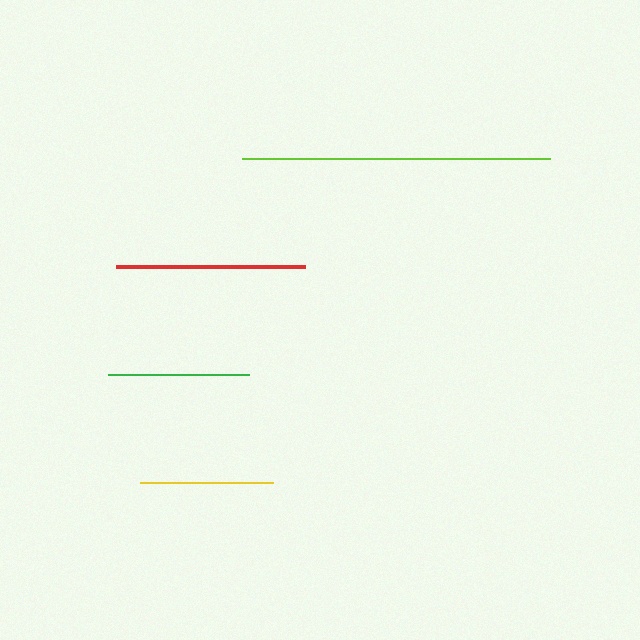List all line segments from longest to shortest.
From longest to shortest: lime, red, green, yellow.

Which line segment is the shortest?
The yellow line is the shortest at approximately 133 pixels.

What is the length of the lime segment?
The lime segment is approximately 308 pixels long.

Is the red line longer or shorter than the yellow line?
The red line is longer than the yellow line.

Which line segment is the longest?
The lime line is the longest at approximately 308 pixels.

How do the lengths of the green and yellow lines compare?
The green and yellow lines are approximately the same length.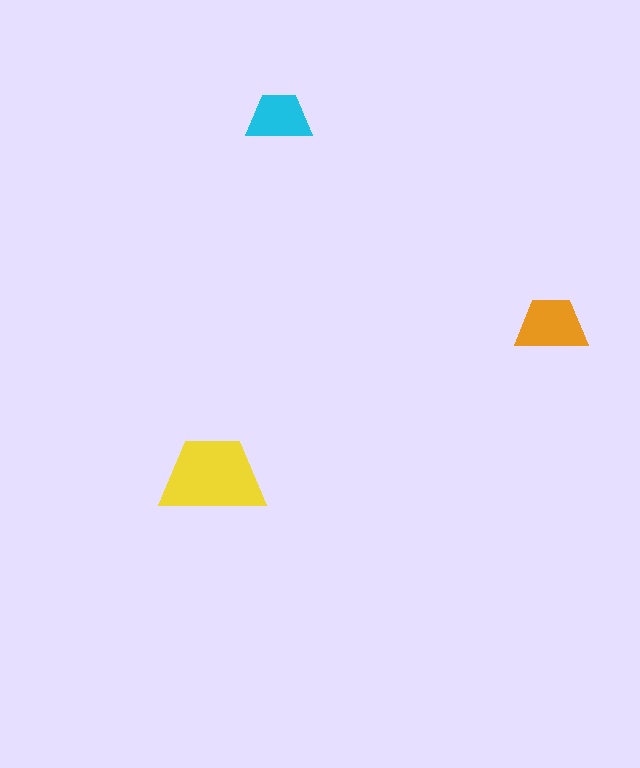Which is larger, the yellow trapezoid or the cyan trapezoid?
The yellow one.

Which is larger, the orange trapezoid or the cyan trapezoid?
The orange one.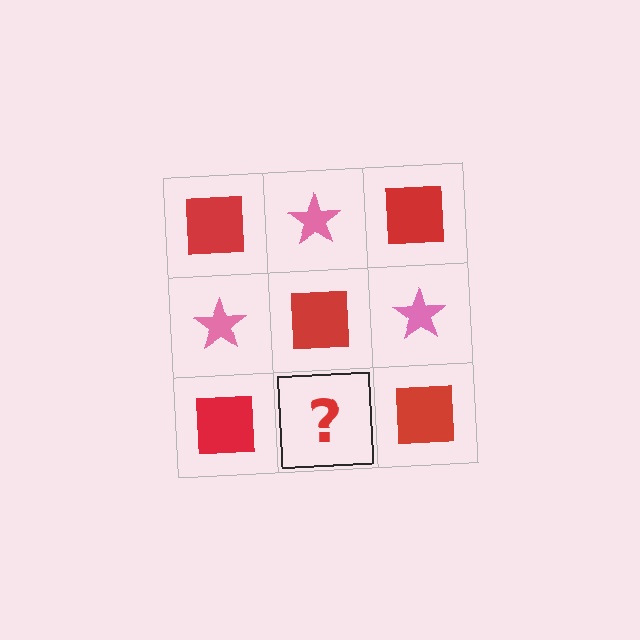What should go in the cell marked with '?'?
The missing cell should contain a pink star.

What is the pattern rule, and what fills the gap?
The rule is that it alternates red square and pink star in a checkerboard pattern. The gap should be filled with a pink star.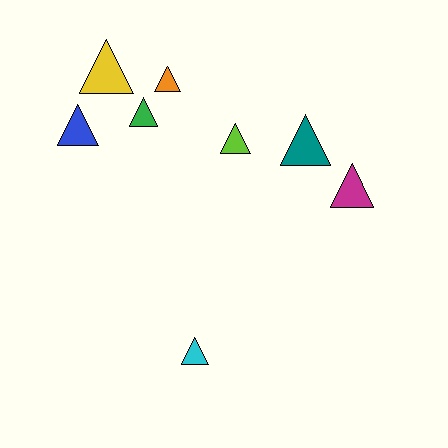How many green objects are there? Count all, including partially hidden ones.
There is 1 green object.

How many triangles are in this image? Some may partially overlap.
There are 8 triangles.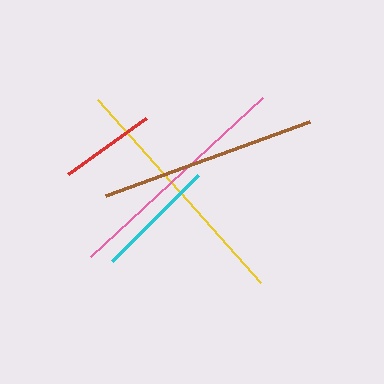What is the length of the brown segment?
The brown segment is approximately 216 pixels long.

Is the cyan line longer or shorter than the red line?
The cyan line is longer than the red line.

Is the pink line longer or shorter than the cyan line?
The pink line is longer than the cyan line.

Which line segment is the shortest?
The red line is the shortest at approximately 96 pixels.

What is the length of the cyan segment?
The cyan segment is approximately 121 pixels long.